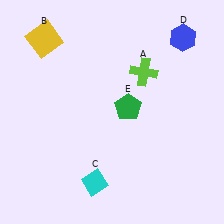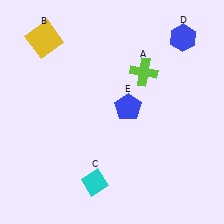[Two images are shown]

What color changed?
The pentagon (E) changed from green in Image 1 to blue in Image 2.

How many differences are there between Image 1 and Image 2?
There is 1 difference between the two images.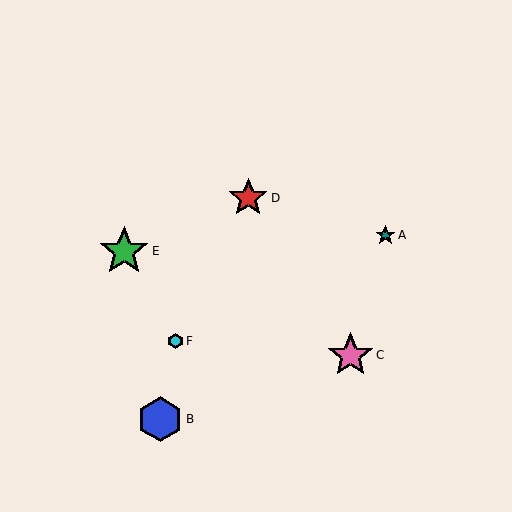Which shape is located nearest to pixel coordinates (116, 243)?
The green star (labeled E) at (124, 251) is nearest to that location.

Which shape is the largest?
The green star (labeled E) is the largest.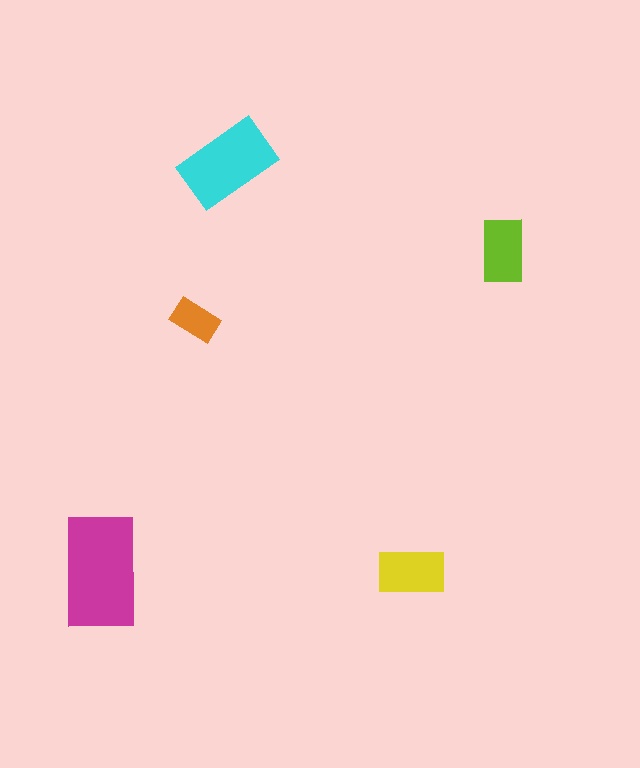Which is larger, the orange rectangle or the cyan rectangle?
The cyan one.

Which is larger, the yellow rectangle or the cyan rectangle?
The cyan one.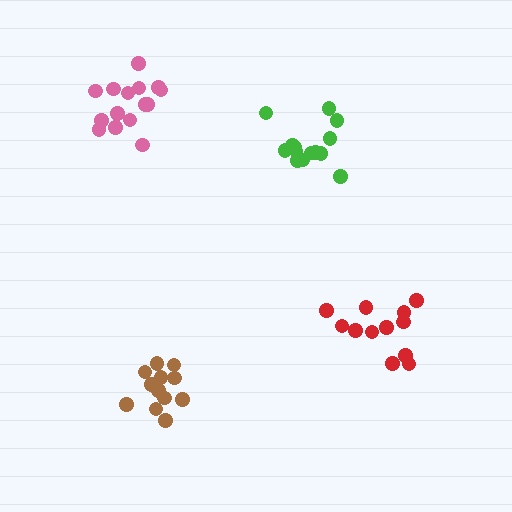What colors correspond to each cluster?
The clusters are colored: pink, green, red, brown.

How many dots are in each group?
Group 1: 15 dots, Group 2: 14 dots, Group 3: 12 dots, Group 4: 12 dots (53 total).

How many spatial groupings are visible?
There are 4 spatial groupings.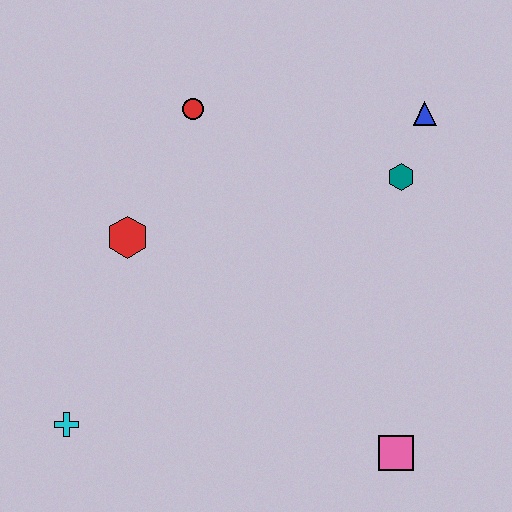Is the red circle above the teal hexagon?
Yes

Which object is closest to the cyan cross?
The red hexagon is closest to the cyan cross.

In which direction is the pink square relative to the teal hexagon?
The pink square is below the teal hexagon.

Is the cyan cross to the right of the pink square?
No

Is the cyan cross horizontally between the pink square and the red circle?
No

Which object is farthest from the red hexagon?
The pink square is farthest from the red hexagon.